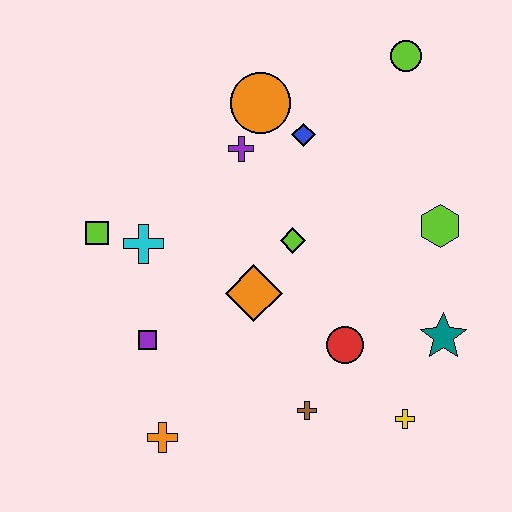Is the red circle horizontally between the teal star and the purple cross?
Yes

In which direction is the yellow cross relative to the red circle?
The yellow cross is below the red circle.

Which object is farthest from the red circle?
The lime circle is farthest from the red circle.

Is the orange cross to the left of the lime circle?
Yes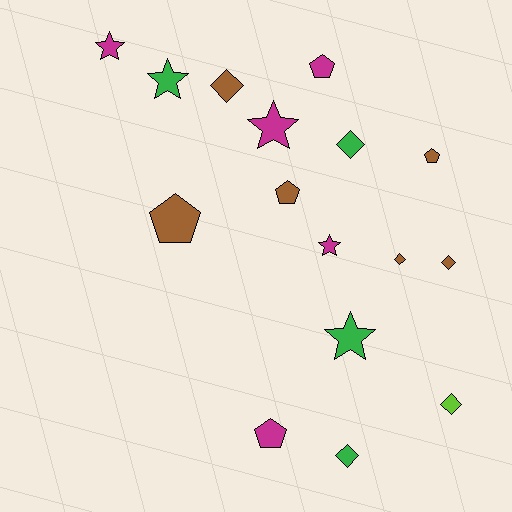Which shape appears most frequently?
Diamond, with 6 objects.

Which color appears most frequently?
Brown, with 6 objects.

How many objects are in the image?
There are 16 objects.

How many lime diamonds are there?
There is 1 lime diamond.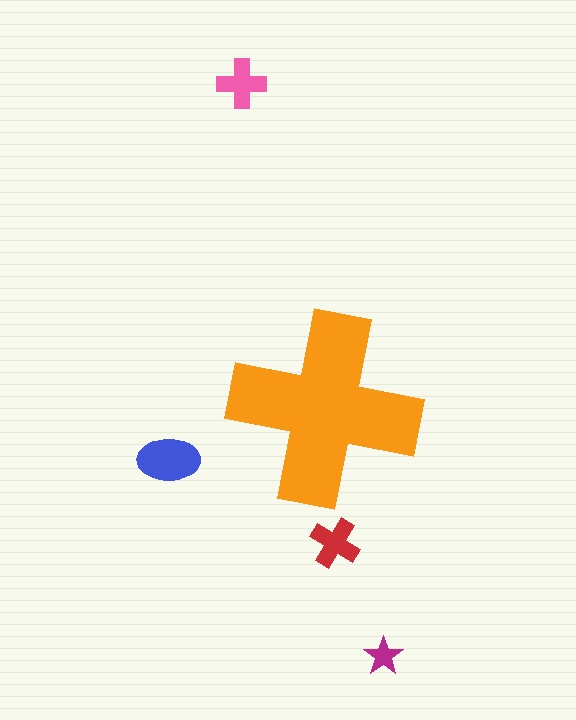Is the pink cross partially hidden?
No, the pink cross is fully visible.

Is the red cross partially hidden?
No, the red cross is fully visible.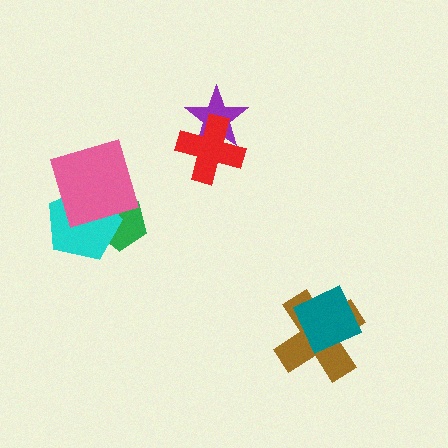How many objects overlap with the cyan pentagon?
2 objects overlap with the cyan pentagon.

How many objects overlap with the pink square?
2 objects overlap with the pink square.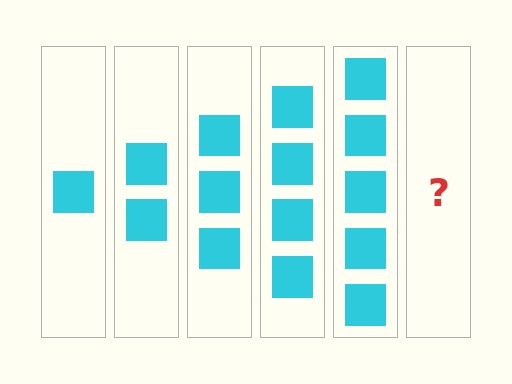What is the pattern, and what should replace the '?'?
The pattern is that each step adds one more square. The '?' should be 6 squares.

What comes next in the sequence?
The next element should be 6 squares.